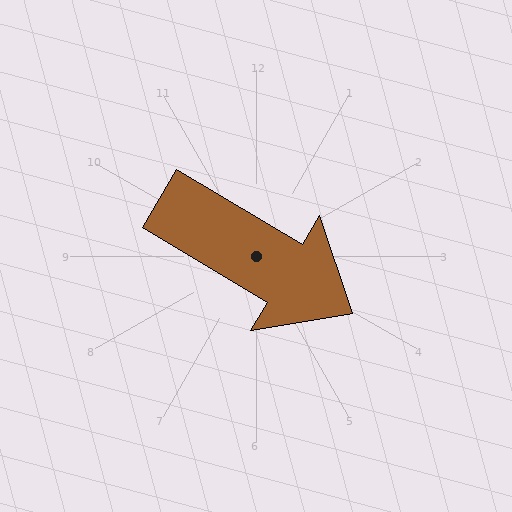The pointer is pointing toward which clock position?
Roughly 4 o'clock.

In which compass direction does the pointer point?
Southeast.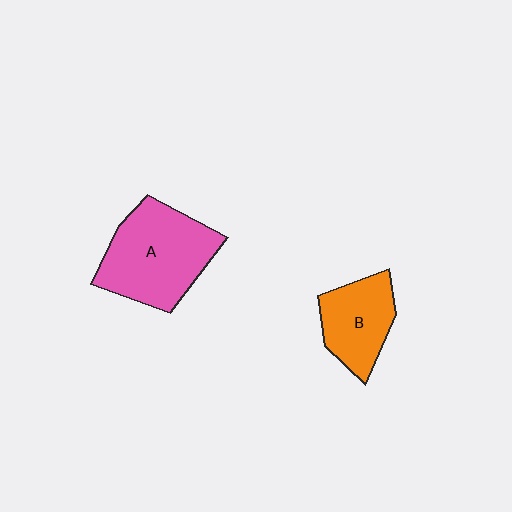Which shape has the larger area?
Shape A (pink).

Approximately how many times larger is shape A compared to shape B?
Approximately 1.6 times.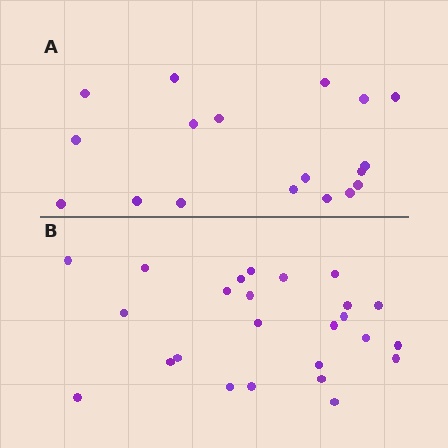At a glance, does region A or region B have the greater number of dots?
Region B (the bottom region) has more dots.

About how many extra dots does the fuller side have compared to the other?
Region B has roughly 8 or so more dots than region A.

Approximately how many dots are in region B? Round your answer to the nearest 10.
About 20 dots. (The exact count is 25, which rounds to 20.)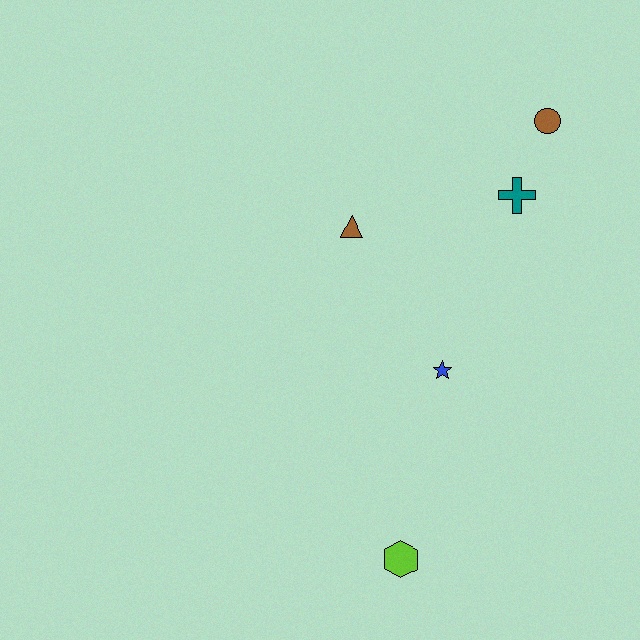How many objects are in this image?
There are 5 objects.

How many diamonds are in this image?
There are no diamonds.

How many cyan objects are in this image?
There are no cyan objects.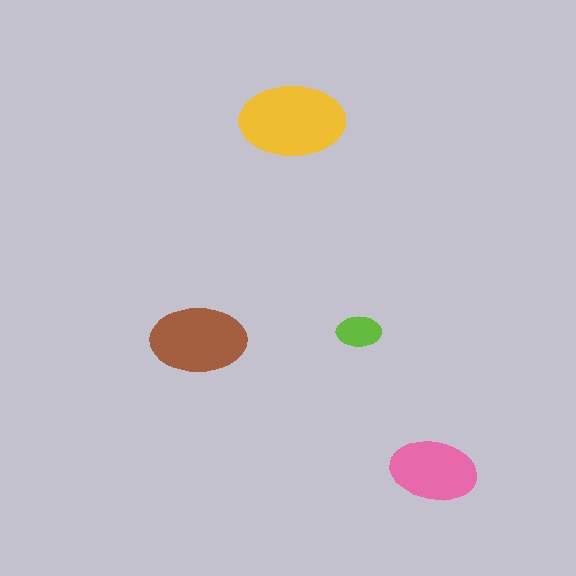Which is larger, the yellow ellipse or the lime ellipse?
The yellow one.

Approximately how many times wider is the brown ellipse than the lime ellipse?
About 2 times wider.